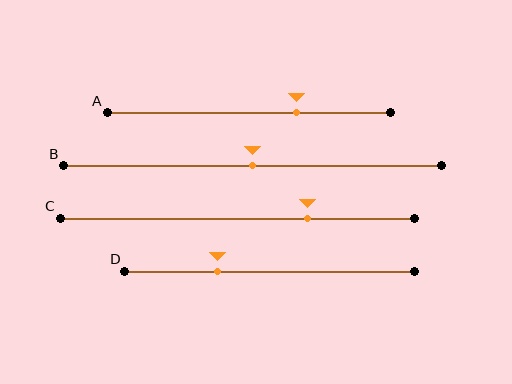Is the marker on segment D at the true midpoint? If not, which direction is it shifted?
No, the marker on segment D is shifted to the left by about 18% of the segment length.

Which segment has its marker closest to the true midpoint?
Segment B has its marker closest to the true midpoint.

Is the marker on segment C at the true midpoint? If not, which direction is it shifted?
No, the marker on segment C is shifted to the right by about 20% of the segment length.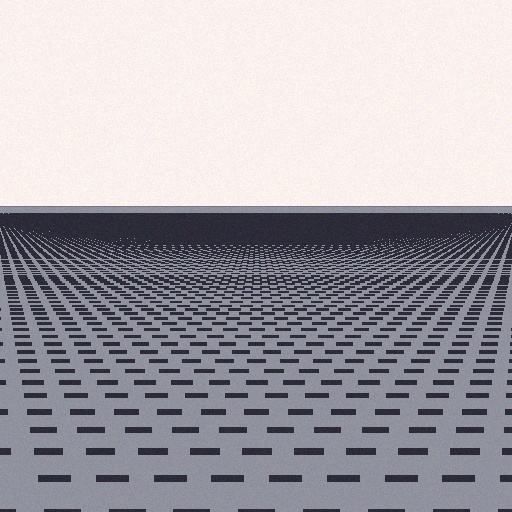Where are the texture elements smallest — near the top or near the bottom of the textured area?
Near the top.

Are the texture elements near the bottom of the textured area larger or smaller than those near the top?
Larger. Near the bottom, elements are closer to the viewer and appear at a bigger on-screen size.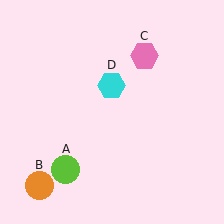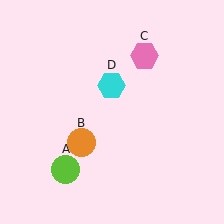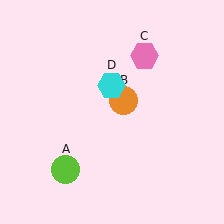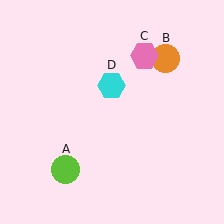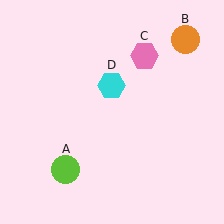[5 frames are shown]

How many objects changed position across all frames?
1 object changed position: orange circle (object B).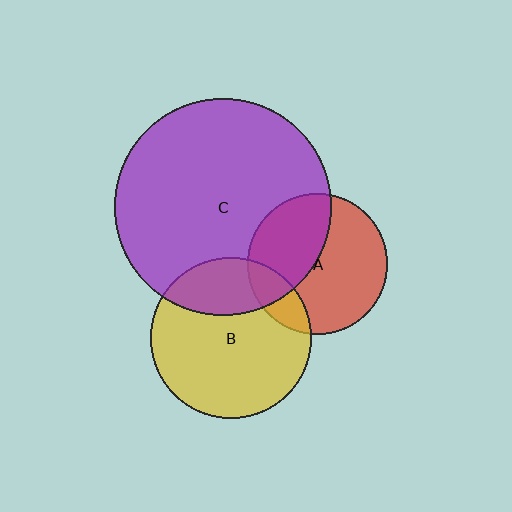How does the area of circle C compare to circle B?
Approximately 1.8 times.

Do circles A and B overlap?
Yes.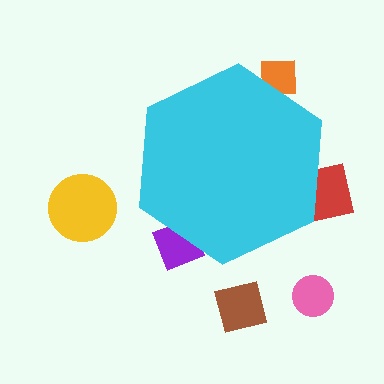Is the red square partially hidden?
Yes, the red square is partially hidden behind the cyan hexagon.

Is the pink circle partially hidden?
No, the pink circle is fully visible.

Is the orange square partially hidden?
Yes, the orange square is partially hidden behind the cyan hexagon.